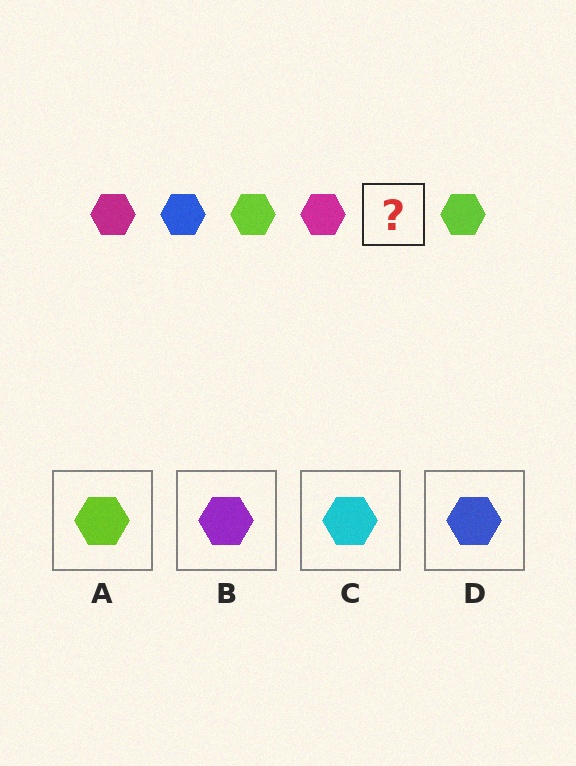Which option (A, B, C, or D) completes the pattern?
D.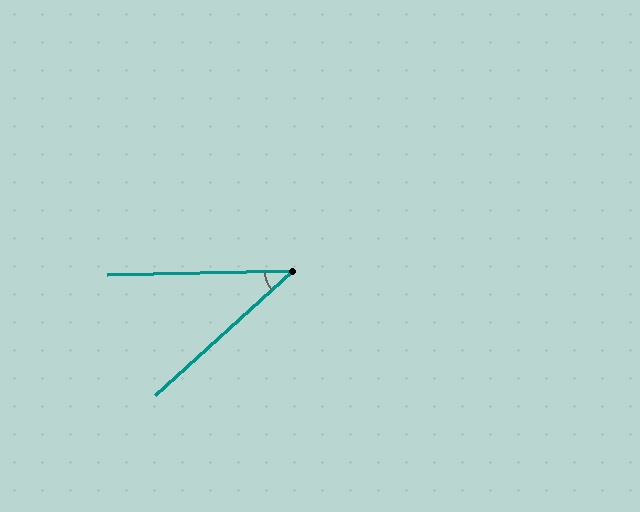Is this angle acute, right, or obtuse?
It is acute.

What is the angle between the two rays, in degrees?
Approximately 41 degrees.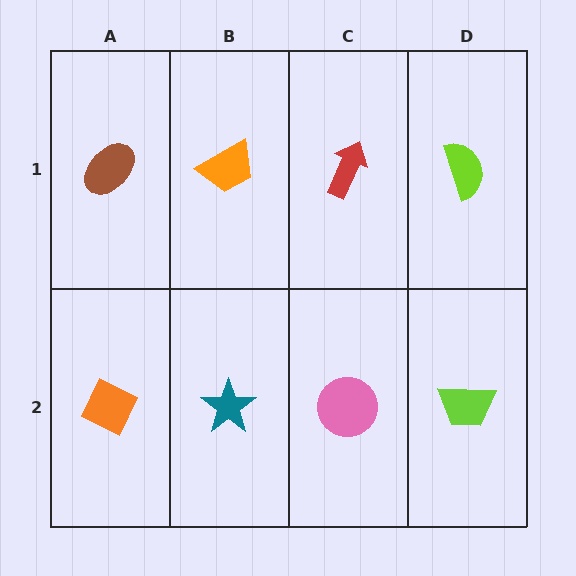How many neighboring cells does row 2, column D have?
2.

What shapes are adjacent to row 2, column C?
A red arrow (row 1, column C), a teal star (row 2, column B), a lime trapezoid (row 2, column D).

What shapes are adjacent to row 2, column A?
A brown ellipse (row 1, column A), a teal star (row 2, column B).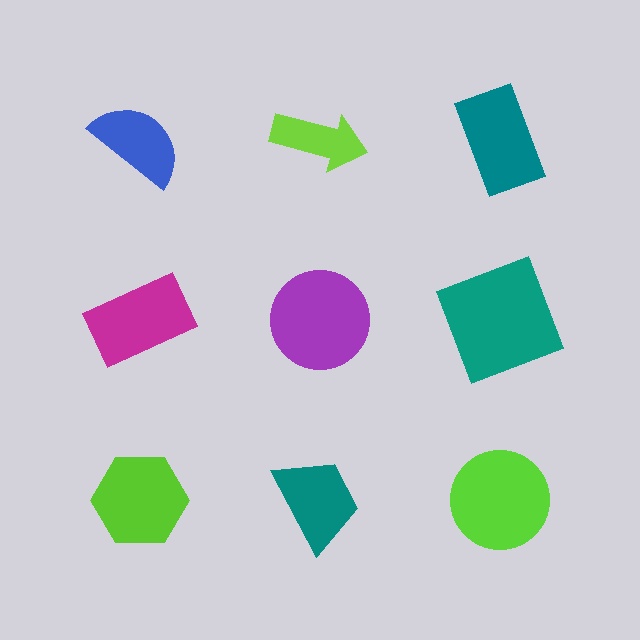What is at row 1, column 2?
A lime arrow.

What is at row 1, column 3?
A teal rectangle.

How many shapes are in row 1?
3 shapes.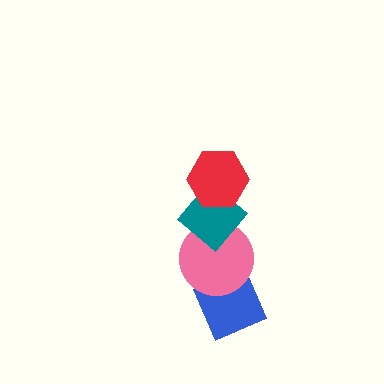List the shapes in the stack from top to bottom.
From top to bottom: the red hexagon, the teal diamond, the pink circle, the blue diamond.